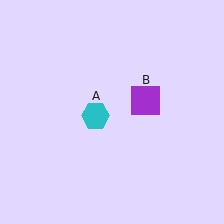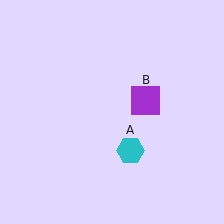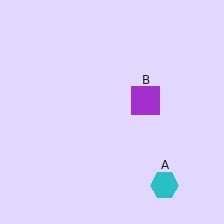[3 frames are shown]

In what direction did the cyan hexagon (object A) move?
The cyan hexagon (object A) moved down and to the right.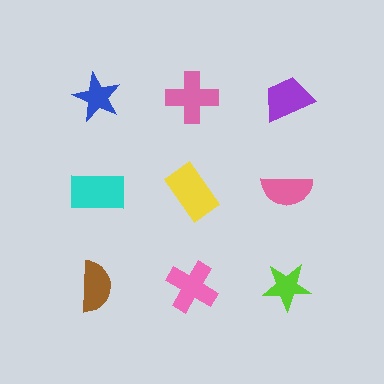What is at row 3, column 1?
A brown semicircle.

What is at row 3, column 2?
A pink cross.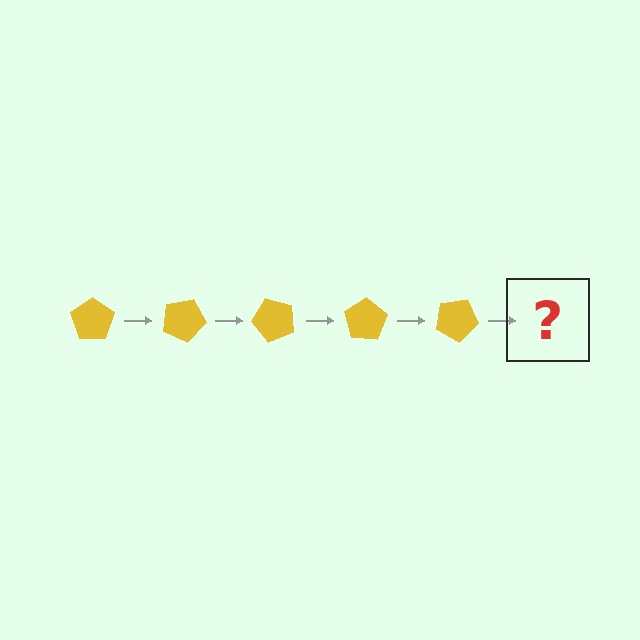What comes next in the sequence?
The next element should be a yellow pentagon rotated 125 degrees.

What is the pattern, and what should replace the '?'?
The pattern is that the pentagon rotates 25 degrees each step. The '?' should be a yellow pentagon rotated 125 degrees.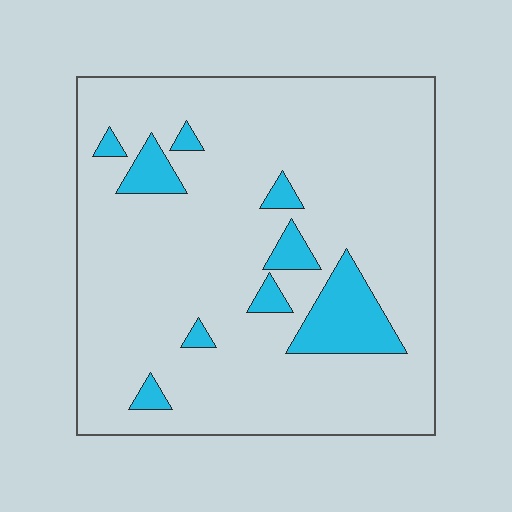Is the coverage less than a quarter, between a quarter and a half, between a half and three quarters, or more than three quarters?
Less than a quarter.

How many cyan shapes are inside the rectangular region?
9.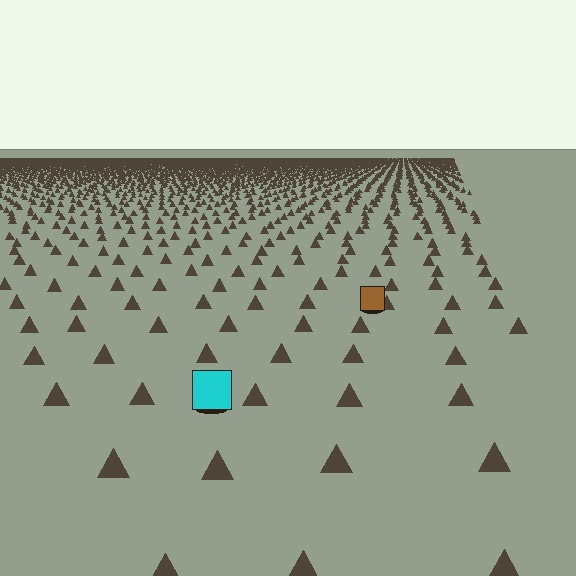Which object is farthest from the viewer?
The brown square is farthest from the viewer. It appears smaller and the ground texture around it is denser.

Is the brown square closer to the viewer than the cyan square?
No. The cyan square is closer — you can tell from the texture gradient: the ground texture is coarser near it.